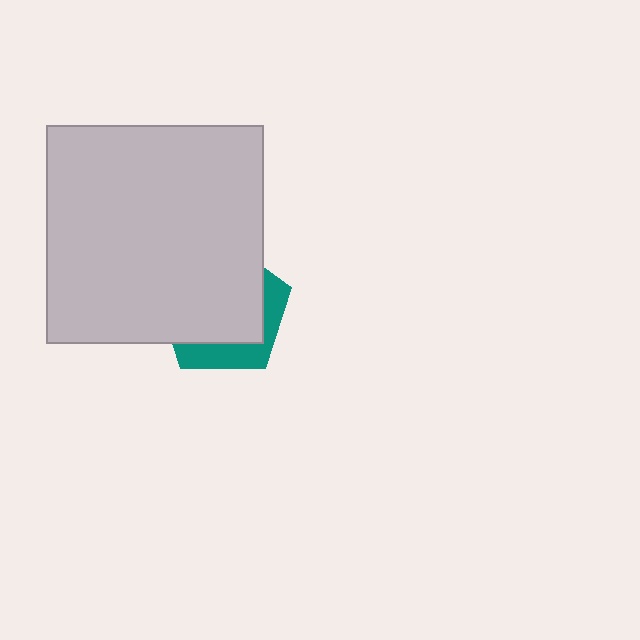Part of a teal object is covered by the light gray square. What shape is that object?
It is a pentagon.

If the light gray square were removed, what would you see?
You would see the complete teal pentagon.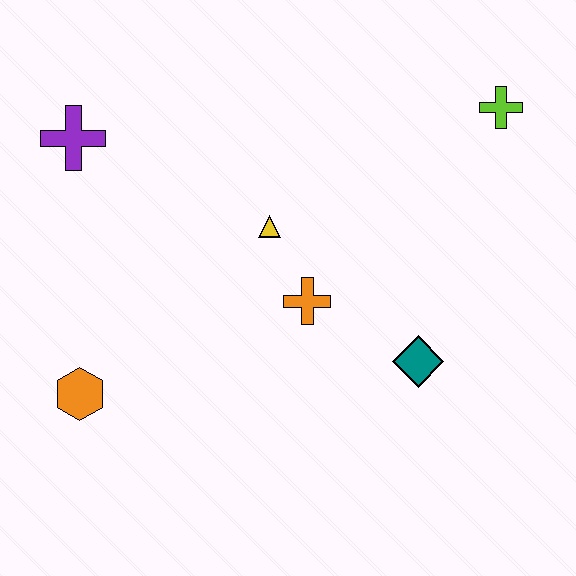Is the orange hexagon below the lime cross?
Yes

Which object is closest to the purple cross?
The yellow triangle is closest to the purple cross.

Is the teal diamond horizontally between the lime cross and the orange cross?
Yes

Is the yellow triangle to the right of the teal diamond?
No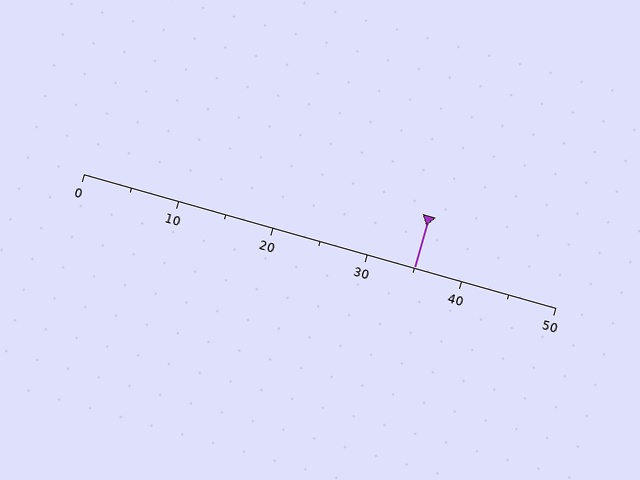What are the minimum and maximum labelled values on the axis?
The axis runs from 0 to 50.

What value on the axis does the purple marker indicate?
The marker indicates approximately 35.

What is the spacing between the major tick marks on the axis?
The major ticks are spaced 10 apart.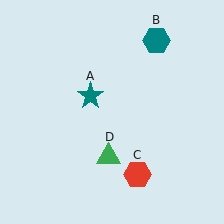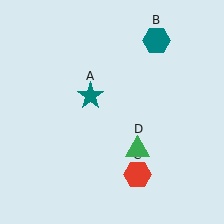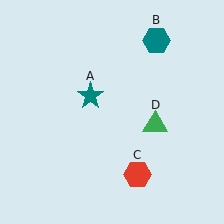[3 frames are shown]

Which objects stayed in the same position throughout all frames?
Teal star (object A) and teal hexagon (object B) and red hexagon (object C) remained stationary.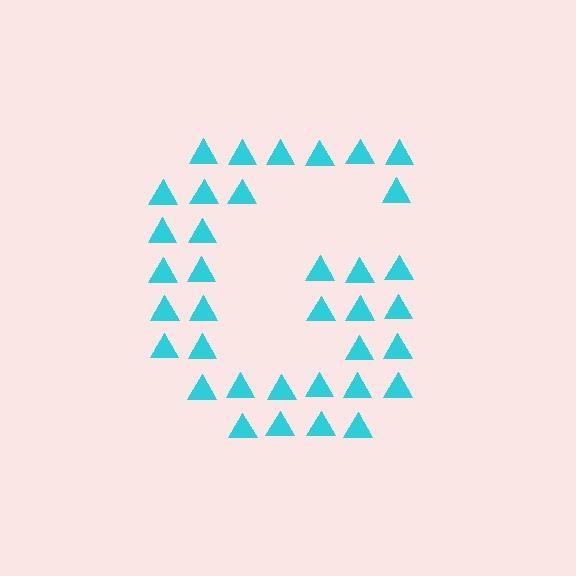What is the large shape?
The large shape is the letter G.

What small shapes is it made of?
It is made of small triangles.